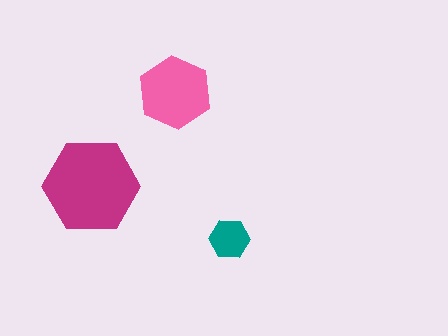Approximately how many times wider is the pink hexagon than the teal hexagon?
About 2 times wider.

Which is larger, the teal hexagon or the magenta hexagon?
The magenta one.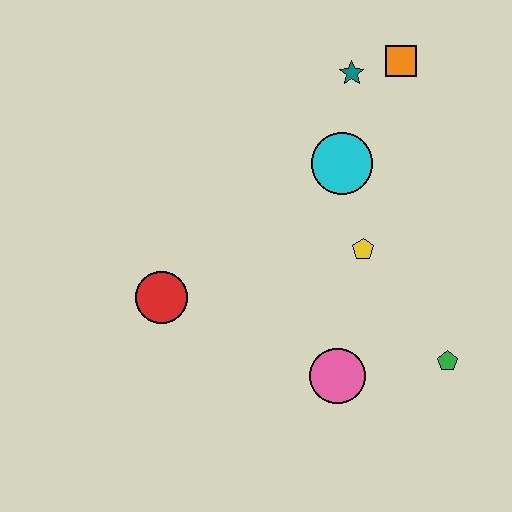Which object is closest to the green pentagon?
The pink circle is closest to the green pentagon.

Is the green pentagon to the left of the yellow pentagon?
No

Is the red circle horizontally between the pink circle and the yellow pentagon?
No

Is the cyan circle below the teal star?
Yes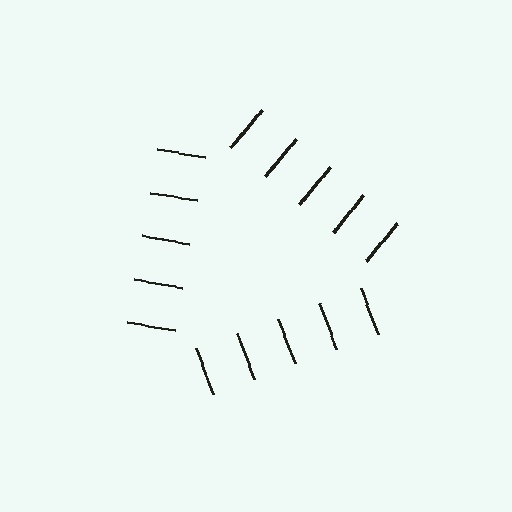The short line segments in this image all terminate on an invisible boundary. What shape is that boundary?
An illusory triangle — the line segments terminate on its edges but no continuous stroke is drawn.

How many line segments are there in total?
15 — 5 along each of the 3 edges.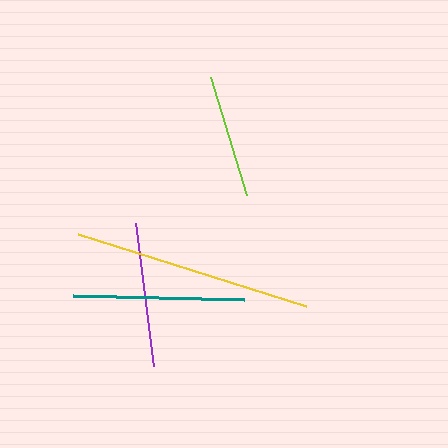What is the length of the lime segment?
The lime segment is approximately 123 pixels long.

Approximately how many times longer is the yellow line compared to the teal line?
The yellow line is approximately 1.4 times the length of the teal line.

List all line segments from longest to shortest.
From longest to shortest: yellow, teal, purple, lime.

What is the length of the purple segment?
The purple segment is approximately 145 pixels long.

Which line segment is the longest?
The yellow line is the longest at approximately 240 pixels.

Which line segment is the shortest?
The lime line is the shortest at approximately 123 pixels.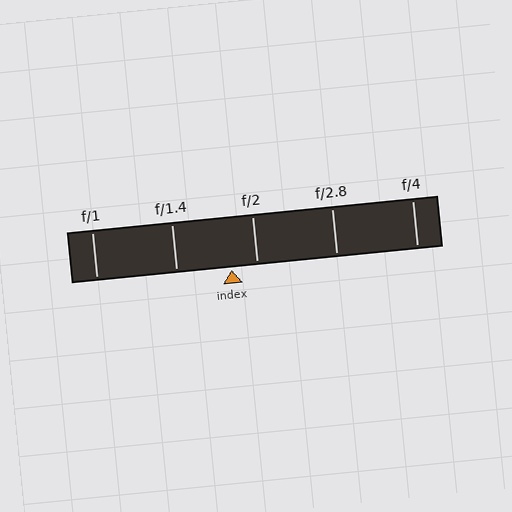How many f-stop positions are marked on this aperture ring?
There are 5 f-stop positions marked.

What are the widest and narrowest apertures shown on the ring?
The widest aperture shown is f/1 and the narrowest is f/4.